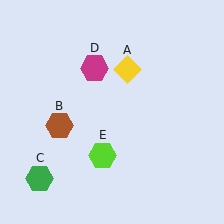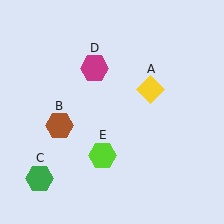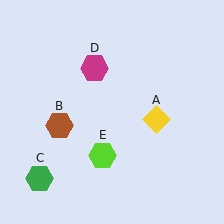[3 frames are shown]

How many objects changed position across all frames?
1 object changed position: yellow diamond (object A).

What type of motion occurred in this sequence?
The yellow diamond (object A) rotated clockwise around the center of the scene.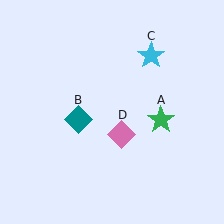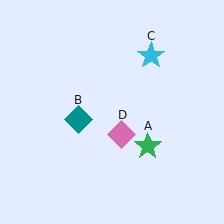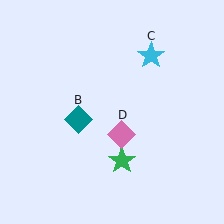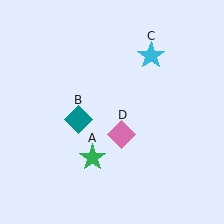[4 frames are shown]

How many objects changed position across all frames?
1 object changed position: green star (object A).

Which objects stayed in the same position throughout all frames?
Teal diamond (object B) and cyan star (object C) and pink diamond (object D) remained stationary.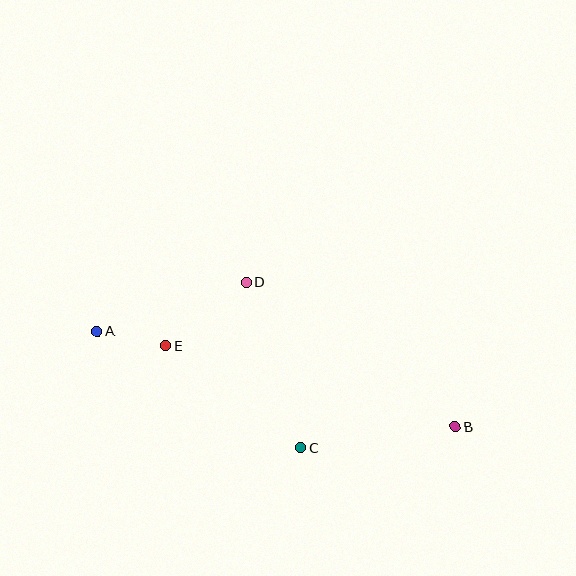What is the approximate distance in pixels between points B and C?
The distance between B and C is approximately 156 pixels.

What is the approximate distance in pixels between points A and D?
The distance between A and D is approximately 157 pixels.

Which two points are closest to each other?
Points A and E are closest to each other.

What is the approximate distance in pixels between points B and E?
The distance between B and E is approximately 301 pixels.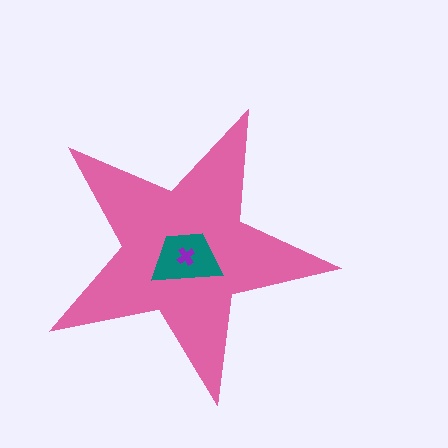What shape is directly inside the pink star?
The teal trapezoid.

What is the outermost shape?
The pink star.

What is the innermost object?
The purple cross.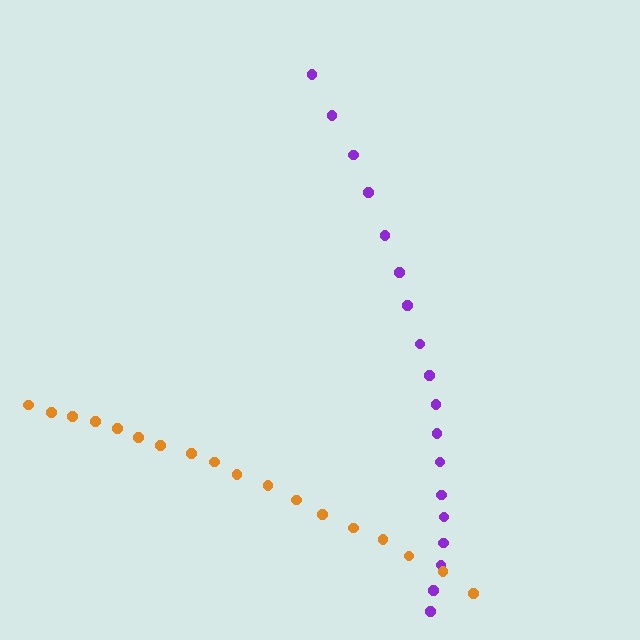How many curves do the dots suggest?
There are 2 distinct paths.